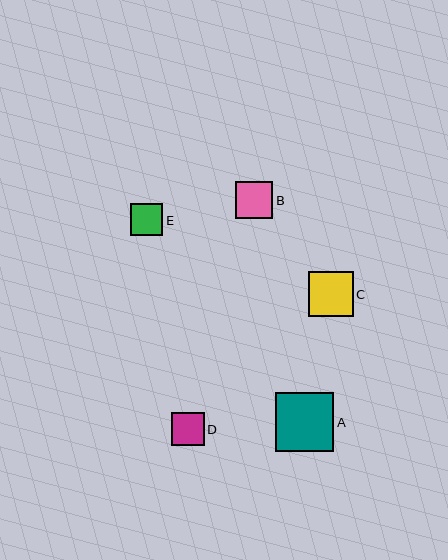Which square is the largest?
Square A is the largest with a size of approximately 59 pixels.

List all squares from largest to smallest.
From largest to smallest: A, C, B, D, E.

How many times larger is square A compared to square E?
Square A is approximately 1.8 times the size of square E.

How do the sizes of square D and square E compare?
Square D and square E are approximately the same size.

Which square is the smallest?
Square E is the smallest with a size of approximately 32 pixels.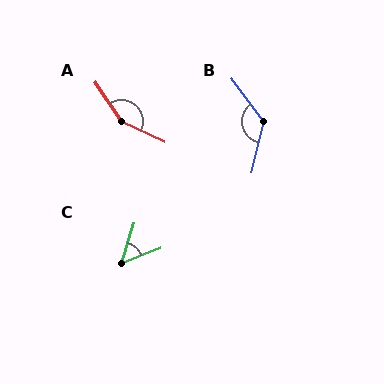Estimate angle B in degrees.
Approximately 130 degrees.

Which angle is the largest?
A, at approximately 149 degrees.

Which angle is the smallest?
C, at approximately 53 degrees.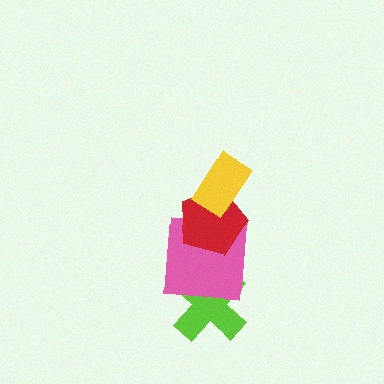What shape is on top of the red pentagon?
The yellow rectangle is on top of the red pentagon.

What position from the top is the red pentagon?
The red pentagon is 2nd from the top.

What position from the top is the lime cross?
The lime cross is 4th from the top.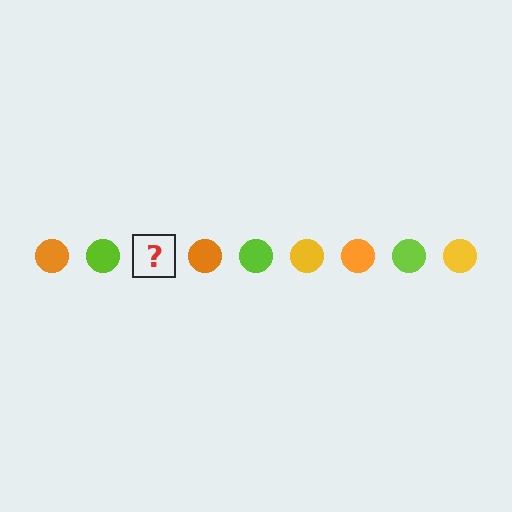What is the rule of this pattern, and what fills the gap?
The rule is that the pattern cycles through orange, lime, yellow circles. The gap should be filled with a yellow circle.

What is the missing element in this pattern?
The missing element is a yellow circle.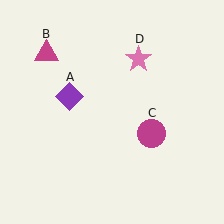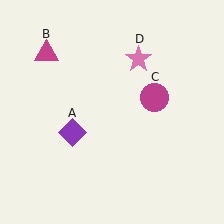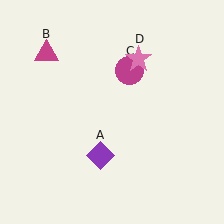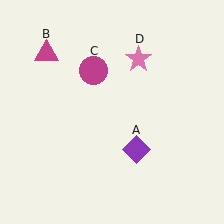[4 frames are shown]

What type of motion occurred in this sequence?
The purple diamond (object A), magenta circle (object C) rotated counterclockwise around the center of the scene.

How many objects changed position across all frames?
2 objects changed position: purple diamond (object A), magenta circle (object C).